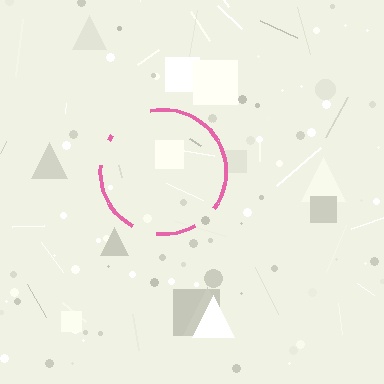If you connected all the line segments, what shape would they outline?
They would outline a circle.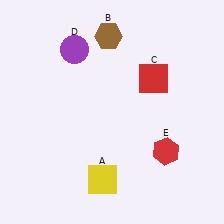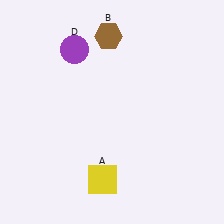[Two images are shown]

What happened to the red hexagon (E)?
The red hexagon (E) was removed in Image 2. It was in the bottom-right area of Image 1.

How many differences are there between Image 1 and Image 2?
There are 2 differences between the two images.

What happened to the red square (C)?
The red square (C) was removed in Image 2. It was in the top-right area of Image 1.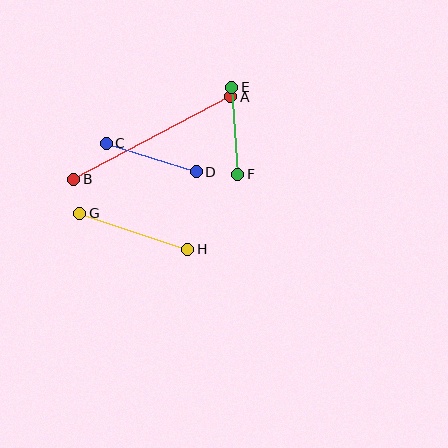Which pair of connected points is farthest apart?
Points A and B are farthest apart.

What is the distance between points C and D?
The distance is approximately 95 pixels.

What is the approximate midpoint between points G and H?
The midpoint is at approximately (134, 231) pixels.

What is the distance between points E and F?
The distance is approximately 87 pixels.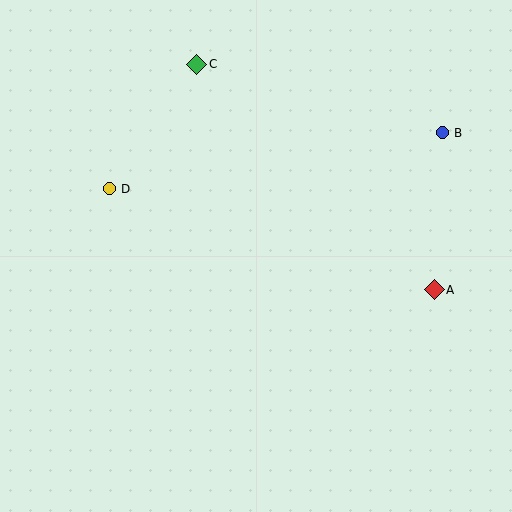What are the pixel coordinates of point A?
Point A is at (434, 290).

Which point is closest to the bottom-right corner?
Point A is closest to the bottom-right corner.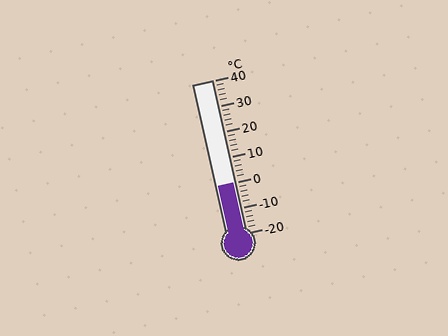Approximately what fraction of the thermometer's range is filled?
The thermometer is filled to approximately 35% of its range.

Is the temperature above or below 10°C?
The temperature is below 10°C.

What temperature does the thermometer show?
The thermometer shows approximately 0°C.